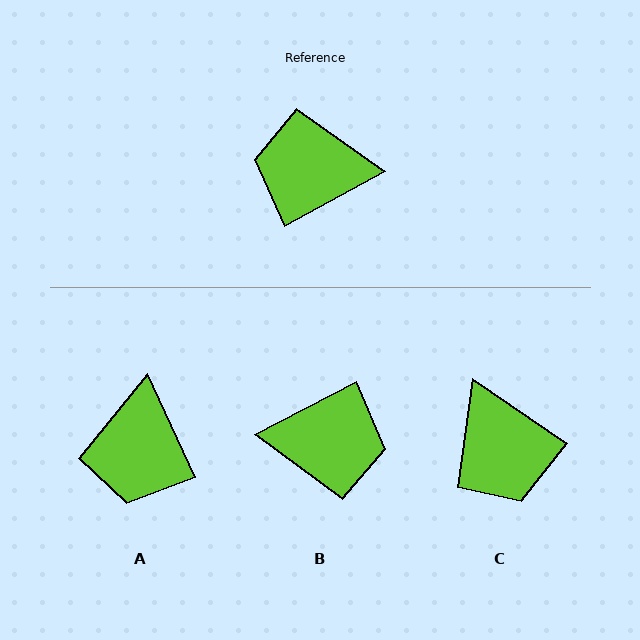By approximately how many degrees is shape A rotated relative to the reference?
Approximately 86 degrees counter-clockwise.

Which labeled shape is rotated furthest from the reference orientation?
B, about 179 degrees away.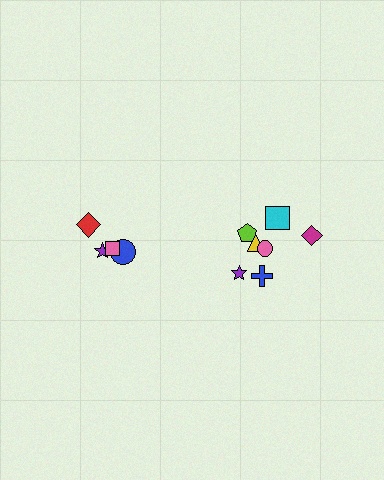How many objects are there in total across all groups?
There are 11 objects.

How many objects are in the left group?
There are 4 objects.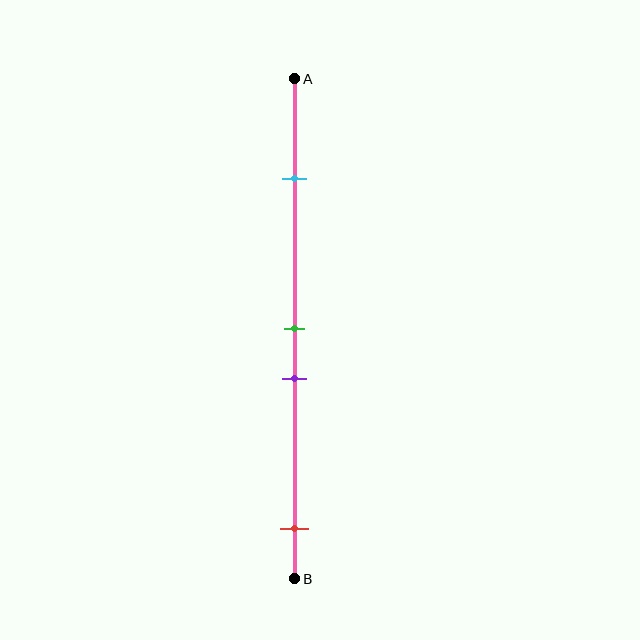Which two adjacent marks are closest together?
The green and purple marks are the closest adjacent pair.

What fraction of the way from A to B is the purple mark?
The purple mark is approximately 60% (0.6) of the way from A to B.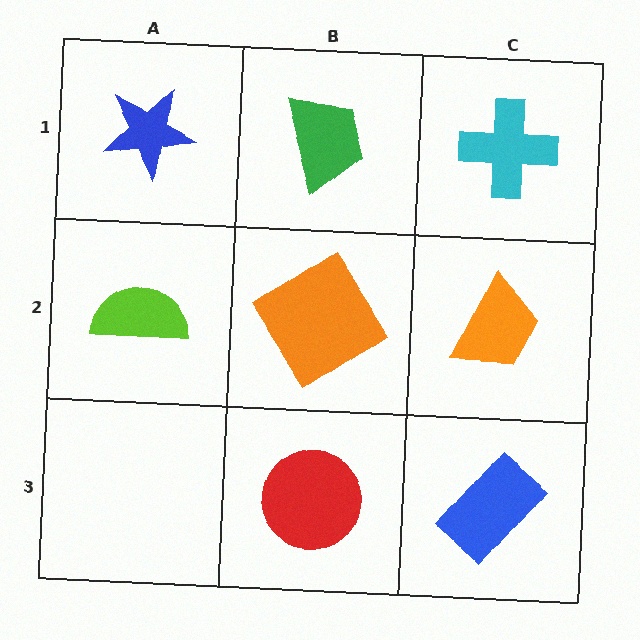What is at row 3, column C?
A blue rectangle.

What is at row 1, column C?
A cyan cross.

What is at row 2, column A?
A lime semicircle.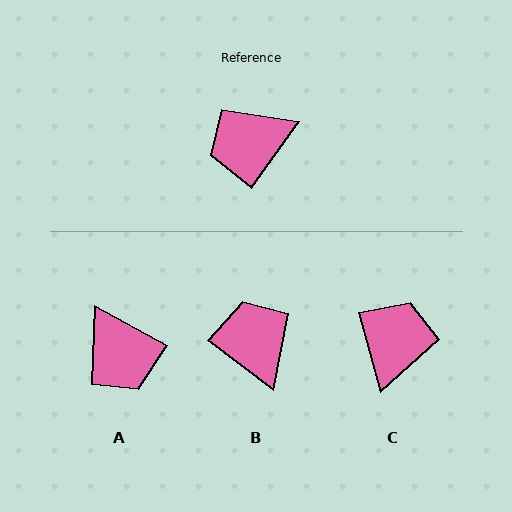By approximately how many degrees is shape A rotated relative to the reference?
Approximately 97 degrees counter-clockwise.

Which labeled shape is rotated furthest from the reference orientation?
C, about 129 degrees away.